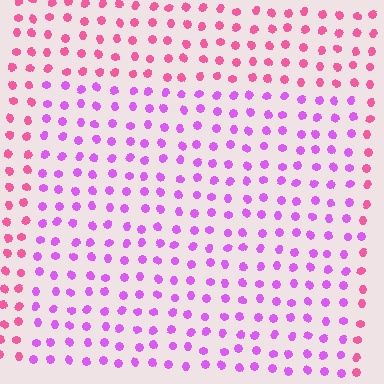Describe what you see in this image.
The image is filled with small pink elements in a uniform arrangement. A rectangle-shaped region is visible where the elements are tinted to a slightly different hue, forming a subtle color boundary.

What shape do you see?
I see a rectangle.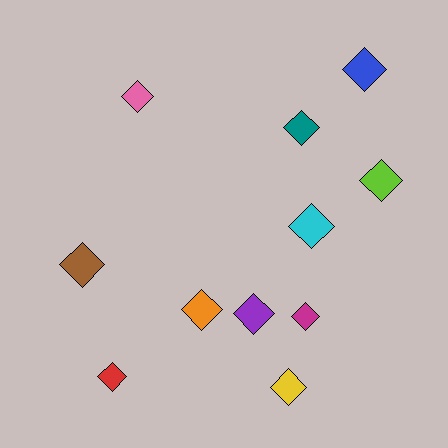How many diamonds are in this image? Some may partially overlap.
There are 11 diamonds.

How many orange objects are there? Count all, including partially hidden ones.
There is 1 orange object.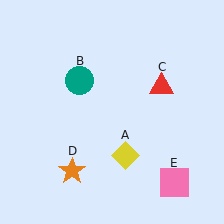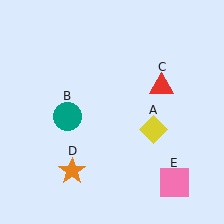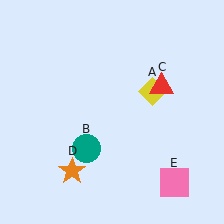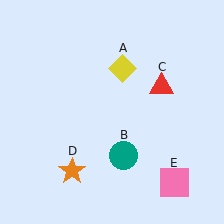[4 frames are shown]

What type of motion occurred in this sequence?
The yellow diamond (object A), teal circle (object B) rotated counterclockwise around the center of the scene.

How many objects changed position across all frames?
2 objects changed position: yellow diamond (object A), teal circle (object B).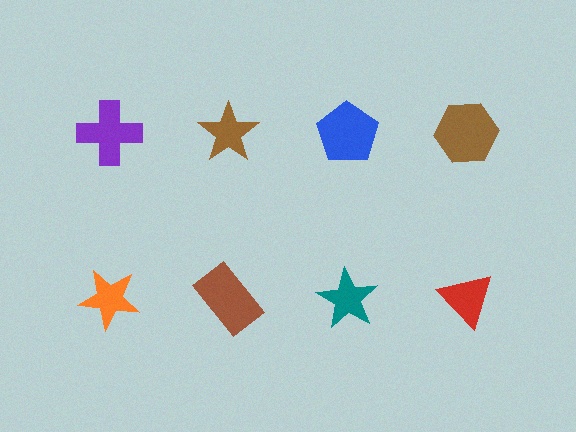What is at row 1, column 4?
A brown hexagon.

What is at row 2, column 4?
A red triangle.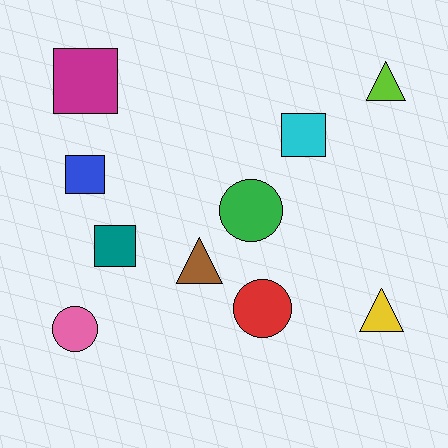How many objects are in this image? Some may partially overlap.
There are 10 objects.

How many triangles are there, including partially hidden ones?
There are 3 triangles.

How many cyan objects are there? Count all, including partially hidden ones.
There is 1 cyan object.